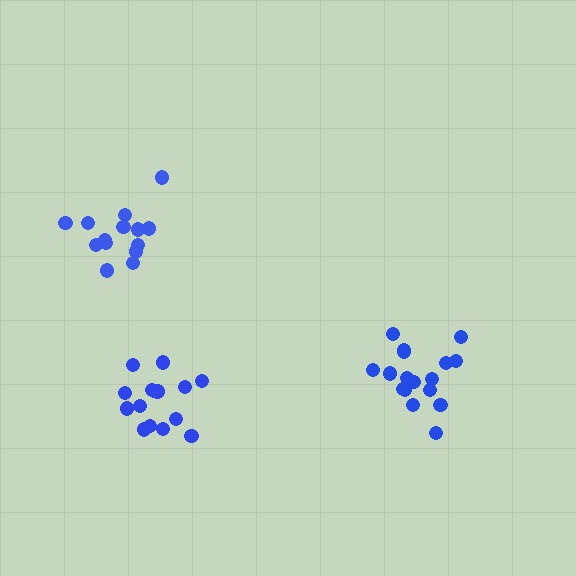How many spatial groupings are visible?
There are 3 spatial groupings.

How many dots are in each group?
Group 1: 15 dots, Group 2: 14 dots, Group 3: 17 dots (46 total).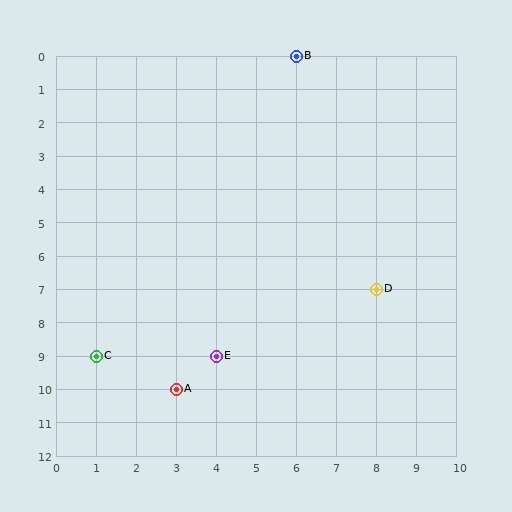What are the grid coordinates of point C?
Point C is at grid coordinates (1, 9).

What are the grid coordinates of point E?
Point E is at grid coordinates (4, 9).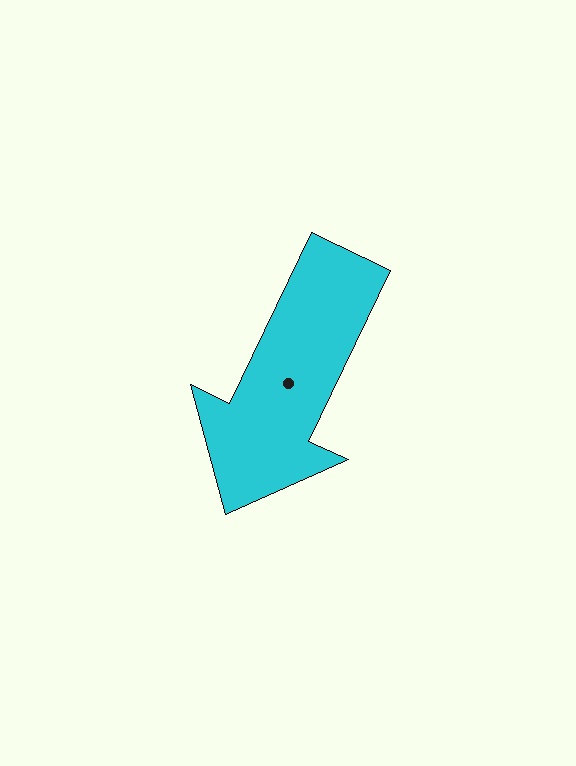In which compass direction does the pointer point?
Southwest.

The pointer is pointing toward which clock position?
Roughly 7 o'clock.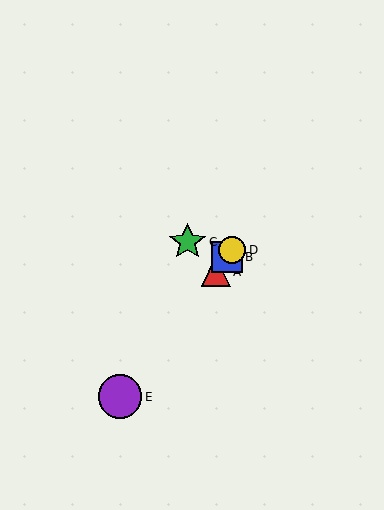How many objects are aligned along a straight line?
4 objects (A, B, D, E) are aligned along a straight line.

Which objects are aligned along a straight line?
Objects A, B, D, E are aligned along a straight line.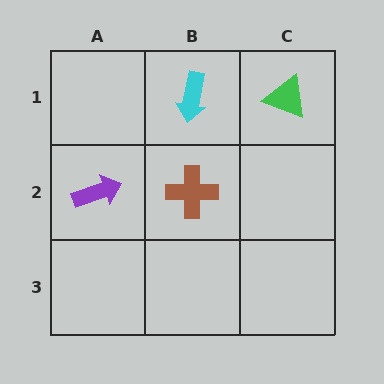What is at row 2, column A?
A purple arrow.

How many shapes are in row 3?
0 shapes.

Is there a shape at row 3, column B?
No, that cell is empty.